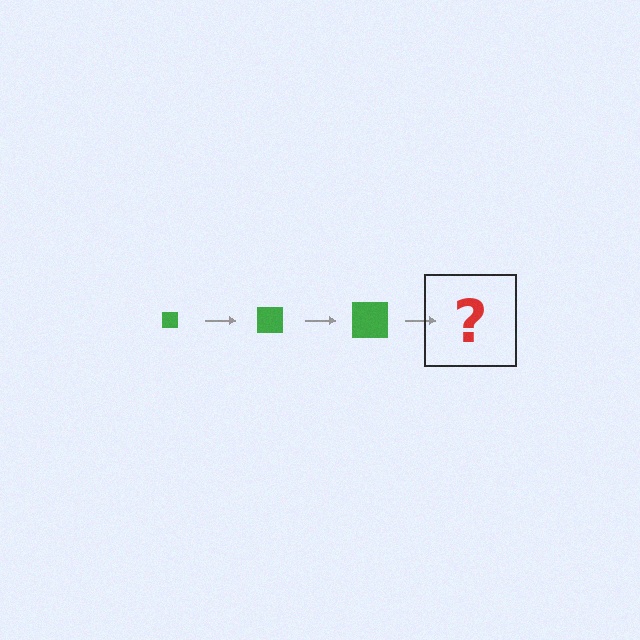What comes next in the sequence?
The next element should be a green square, larger than the previous one.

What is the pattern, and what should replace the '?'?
The pattern is that the square gets progressively larger each step. The '?' should be a green square, larger than the previous one.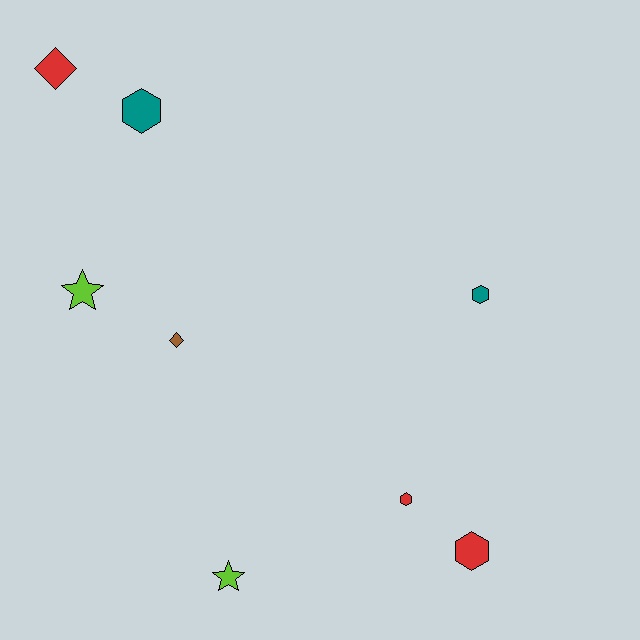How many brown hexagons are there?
There are no brown hexagons.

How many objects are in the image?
There are 8 objects.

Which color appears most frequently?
Red, with 3 objects.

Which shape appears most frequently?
Hexagon, with 4 objects.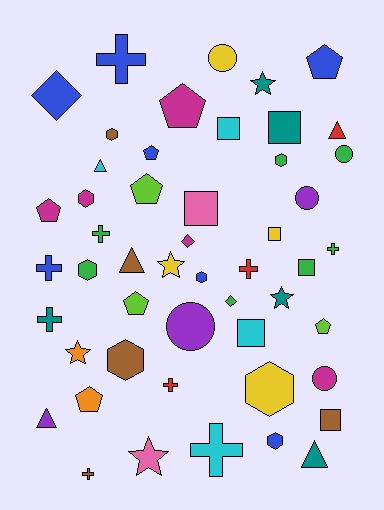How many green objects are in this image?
There are 7 green objects.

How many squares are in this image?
There are 7 squares.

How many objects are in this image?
There are 50 objects.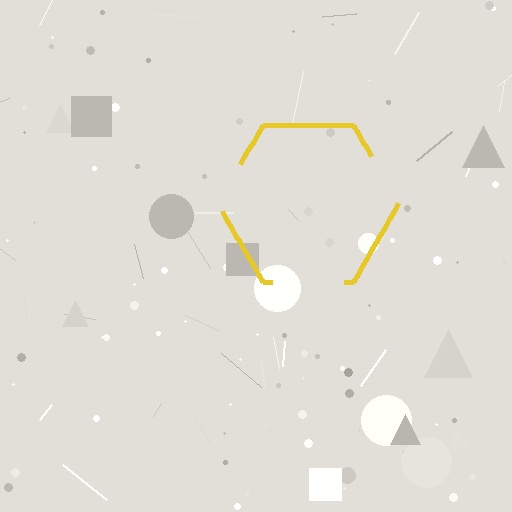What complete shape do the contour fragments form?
The contour fragments form a hexagon.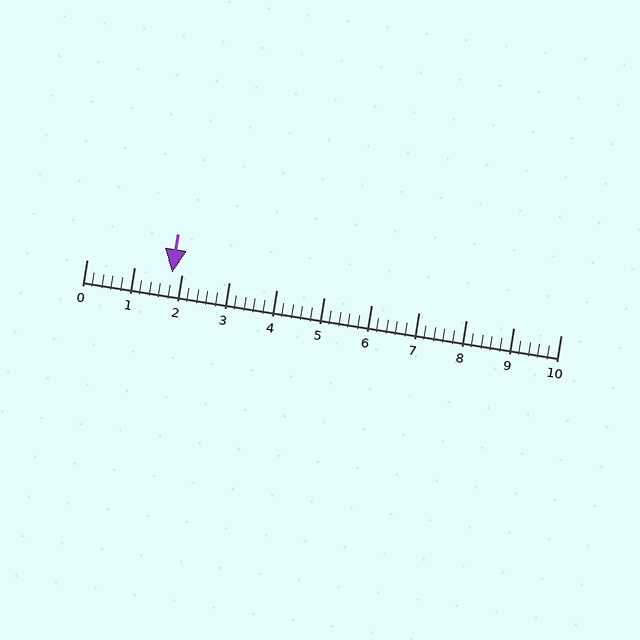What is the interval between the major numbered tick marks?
The major tick marks are spaced 1 units apart.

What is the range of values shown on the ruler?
The ruler shows values from 0 to 10.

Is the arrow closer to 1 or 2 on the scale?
The arrow is closer to 2.